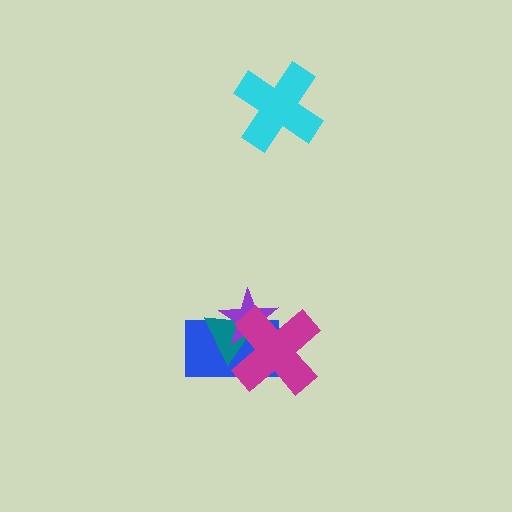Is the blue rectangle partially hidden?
Yes, it is partially covered by another shape.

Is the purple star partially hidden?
Yes, it is partially covered by another shape.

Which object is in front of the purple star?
The magenta cross is in front of the purple star.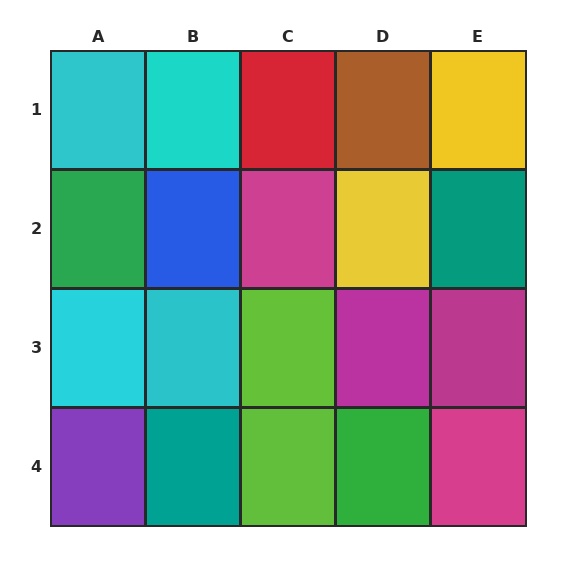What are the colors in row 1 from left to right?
Cyan, cyan, red, brown, yellow.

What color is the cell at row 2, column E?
Teal.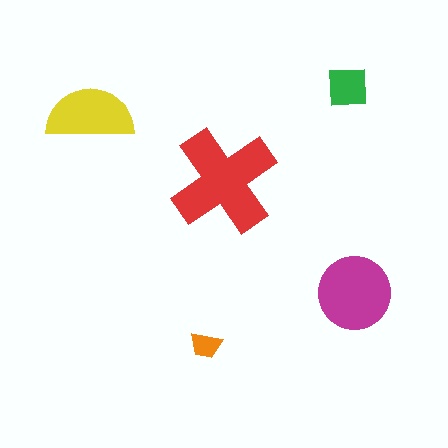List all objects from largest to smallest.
The red cross, the magenta circle, the yellow semicircle, the green square, the orange trapezoid.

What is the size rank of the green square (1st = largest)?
4th.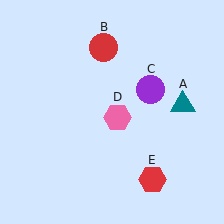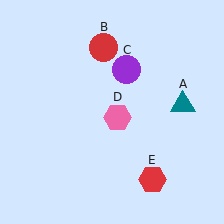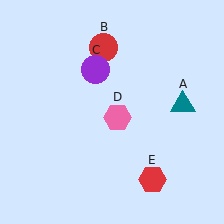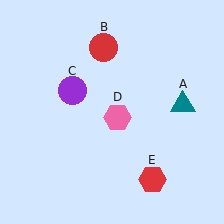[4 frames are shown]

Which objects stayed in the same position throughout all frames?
Teal triangle (object A) and red circle (object B) and pink hexagon (object D) and red hexagon (object E) remained stationary.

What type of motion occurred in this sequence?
The purple circle (object C) rotated counterclockwise around the center of the scene.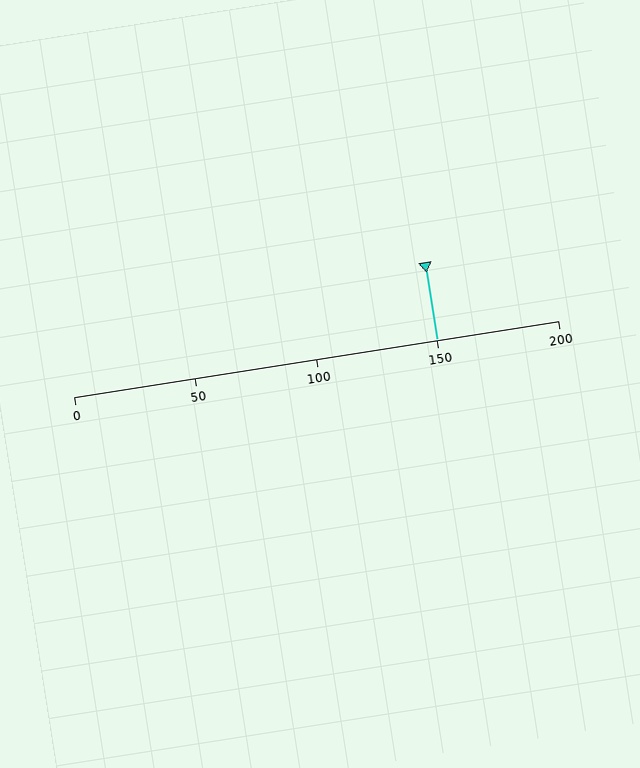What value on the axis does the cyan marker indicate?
The marker indicates approximately 150.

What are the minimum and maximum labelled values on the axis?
The axis runs from 0 to 200.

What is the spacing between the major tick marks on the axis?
The major ticks are spaced 50 apart.